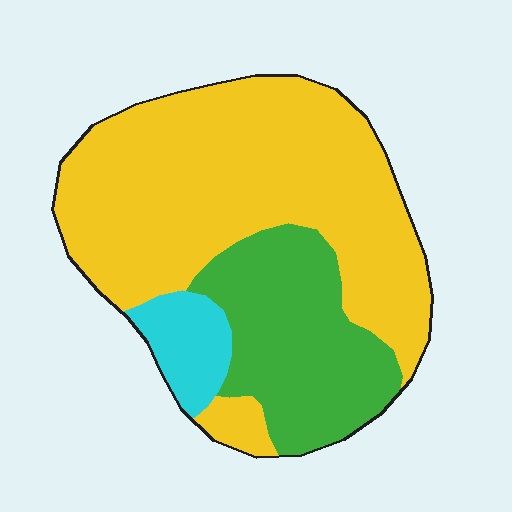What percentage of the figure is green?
Green takes up about one quarter (1/4) of the figure.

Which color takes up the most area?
Yellow, at roughly 65%.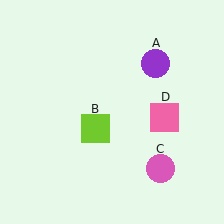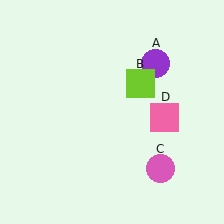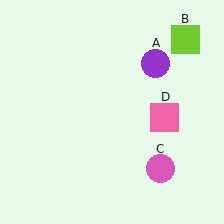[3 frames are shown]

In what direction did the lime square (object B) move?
The lime square (object B) moved up and to the right.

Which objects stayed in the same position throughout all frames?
Purple circle (object A) and pink circle (object C) and pink square (object D) remained stationary.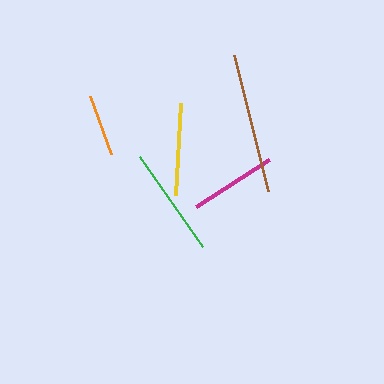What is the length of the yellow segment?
The yellow segment is approximately 92 pixels long.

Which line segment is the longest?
The brown line is the longest at approximately 139 pixels.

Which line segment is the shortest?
The orange line is the shortest at approximately 62 pixels.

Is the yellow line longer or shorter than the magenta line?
The yellow line is longer than the magenta line.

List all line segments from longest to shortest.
From longest to shortest: brown, green, yellow, magenta, orange.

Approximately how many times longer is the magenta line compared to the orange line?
The magenta line is approximately 1.4 times the length of the orange line.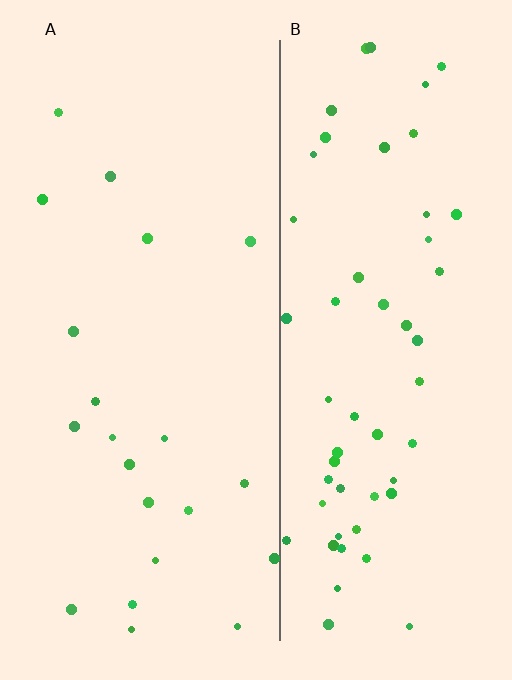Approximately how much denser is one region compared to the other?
Approximately 2.6× — region B over region A.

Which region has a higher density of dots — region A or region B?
B (the right).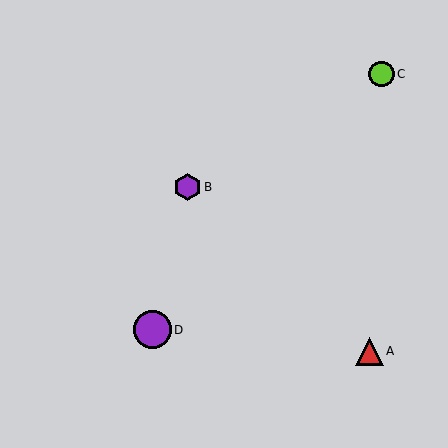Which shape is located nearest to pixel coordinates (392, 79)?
The lime circle (labeled C) at (381, 74) is nearest to that location.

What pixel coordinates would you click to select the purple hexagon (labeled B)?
Click at (188, 187) to select the purple hexagon B.